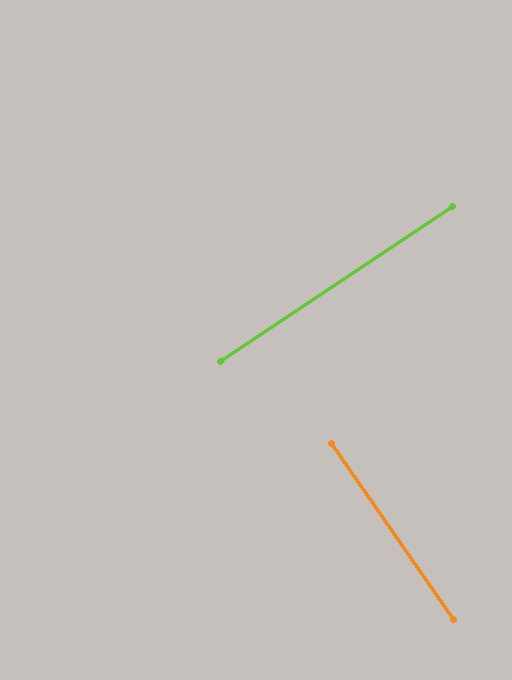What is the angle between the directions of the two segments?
Approximately 89 degrees.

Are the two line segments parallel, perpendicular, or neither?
Perpendicular — they meet at approximately 89°.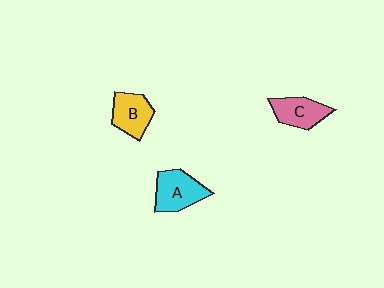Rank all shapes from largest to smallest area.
From largest to smallest: A (cyan), C (pink), B (yellow).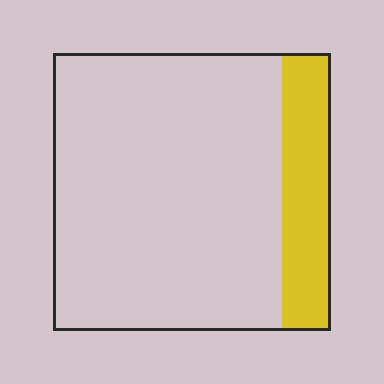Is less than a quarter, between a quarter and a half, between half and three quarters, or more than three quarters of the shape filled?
Less than a quarter.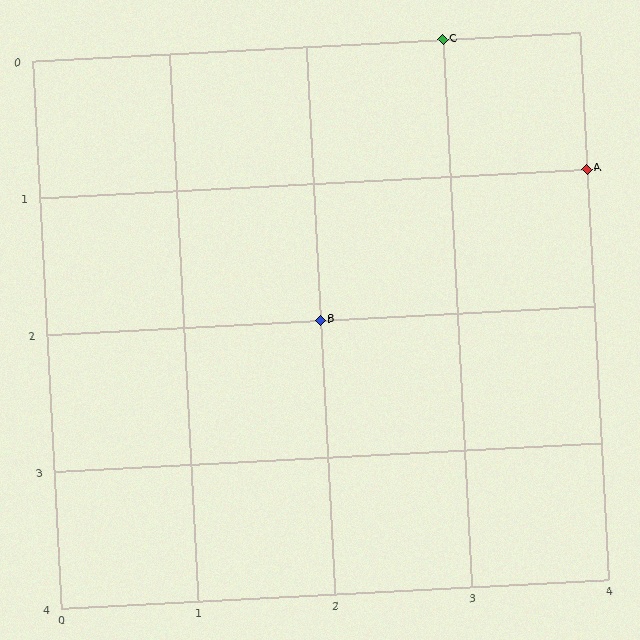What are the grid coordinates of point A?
Point A is at grid coordinates (4, 1).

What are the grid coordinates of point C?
Point C is at grid coordinates (3, 0).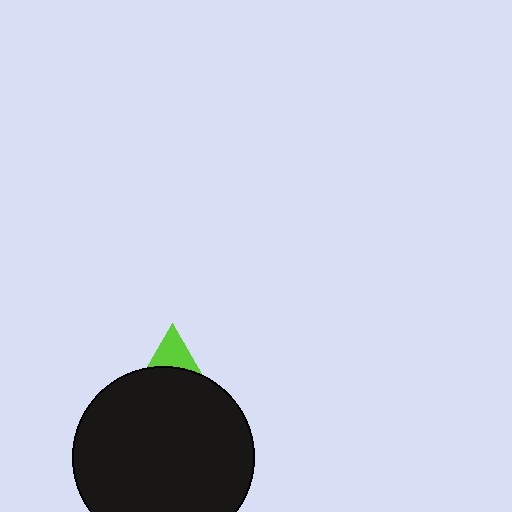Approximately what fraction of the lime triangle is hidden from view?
Roughly 67% of the lime triangle is hidden behind the black circle.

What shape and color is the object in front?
The object in front is a black circle.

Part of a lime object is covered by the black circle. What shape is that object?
It is a triangle.